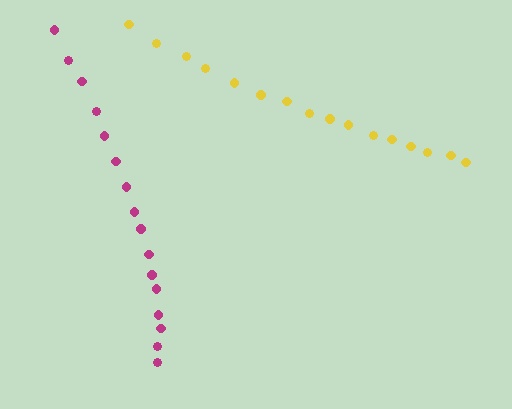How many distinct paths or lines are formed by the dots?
There are 2 distinct paths.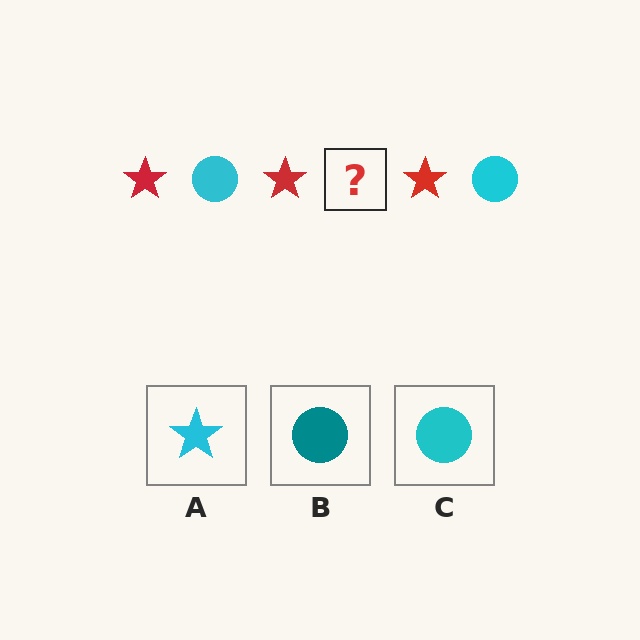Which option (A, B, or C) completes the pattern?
C.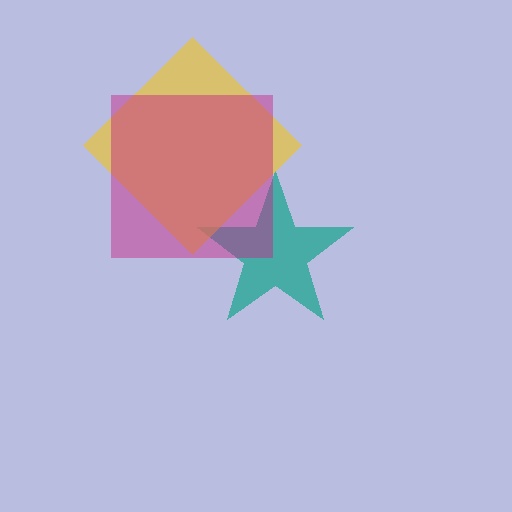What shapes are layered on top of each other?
The layered shapes are: a teal star, a yellow diamond, a magenta square.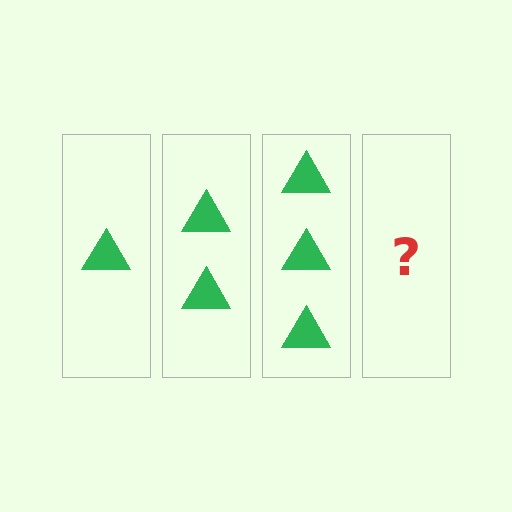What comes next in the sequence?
The next element should be 4 triangles.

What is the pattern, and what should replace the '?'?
The pattern is that each step adds one more triangle. The '?' should be 4 triangles.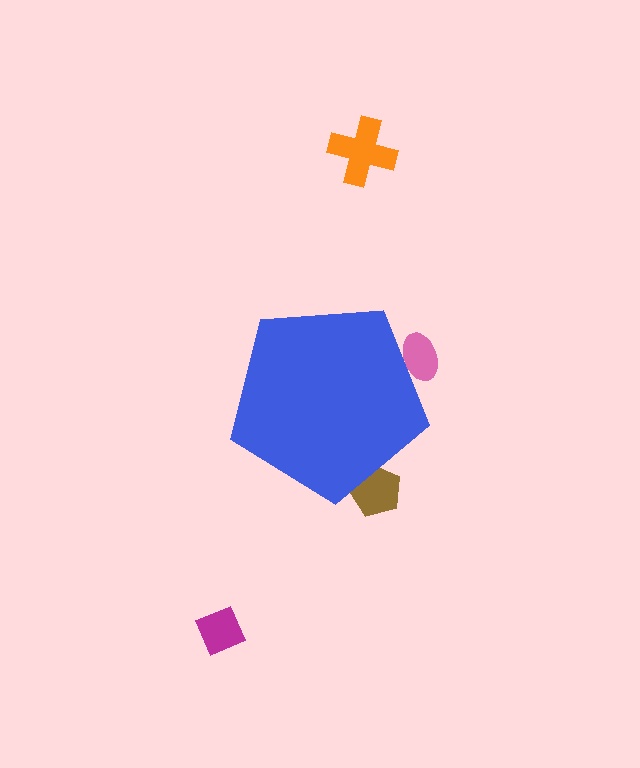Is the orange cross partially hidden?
No, the orange cross is fully visible.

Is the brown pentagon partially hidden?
Yes, the brown pentagon is partially hidden behind the blue pentagon.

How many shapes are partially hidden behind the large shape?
2 shapes are partially hidden.